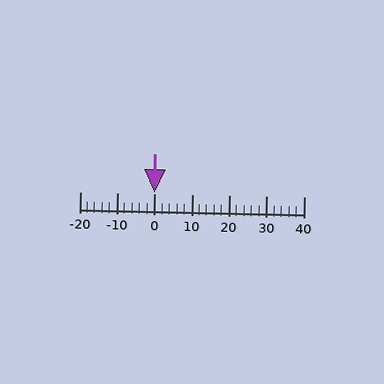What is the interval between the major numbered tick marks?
The major tick marks are spaced 10 units apart.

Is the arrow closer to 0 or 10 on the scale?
The arrow is closer to 0.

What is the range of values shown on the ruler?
The ruler shows values from -20 to 40.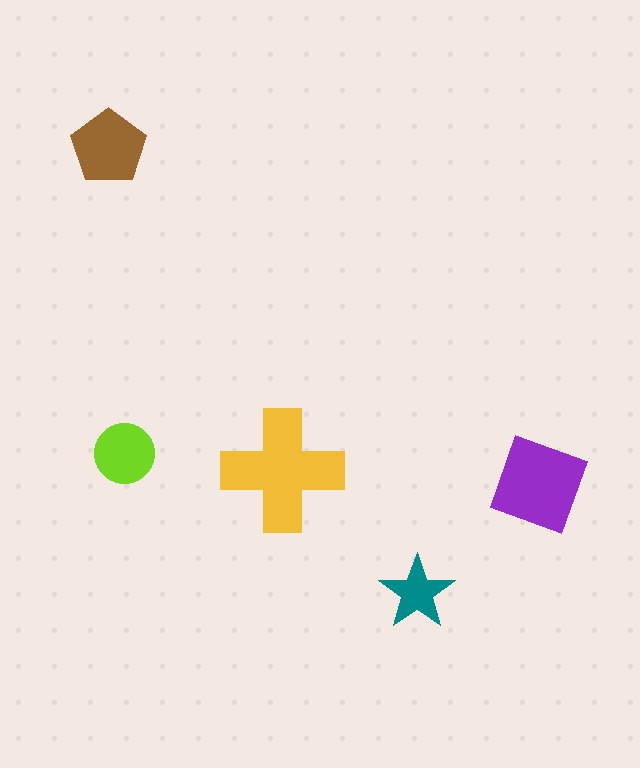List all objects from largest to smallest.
The yellow cross, the purple diamond, the brown pentagon, the lime circle, the teal star.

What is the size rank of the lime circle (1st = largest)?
4th.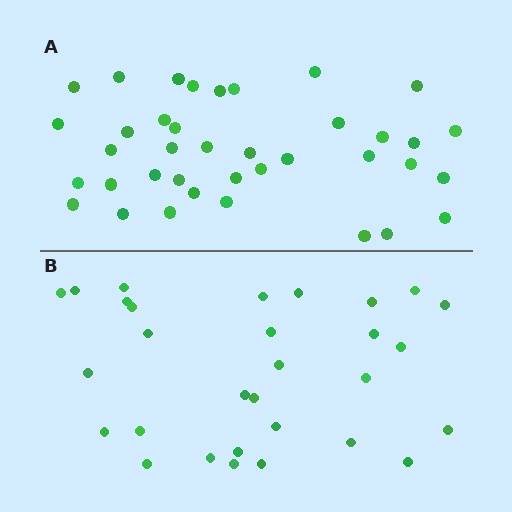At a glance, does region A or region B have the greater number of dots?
Region A (the top region) has more dots.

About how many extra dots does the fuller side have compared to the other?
Region A has roughly 8 or so more dots than region B.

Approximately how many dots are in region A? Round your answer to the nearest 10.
About 40 dots. (The exact count is 38, which rounds to 40.)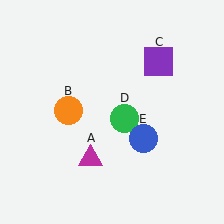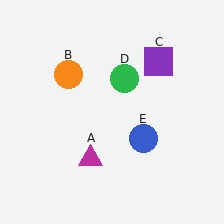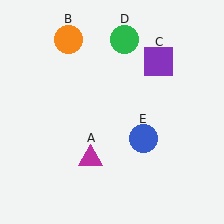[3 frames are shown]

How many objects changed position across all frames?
2 objects changed position: orange circle (object B), green circle (object D).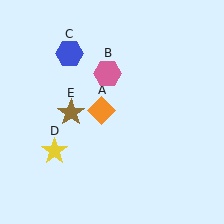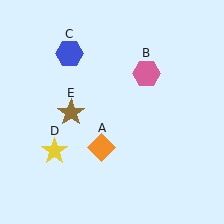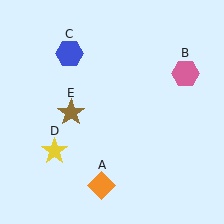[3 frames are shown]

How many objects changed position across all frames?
2 objects changed position: orange diamond (object A), pink hexagon (object B).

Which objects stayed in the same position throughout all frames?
Blue hexagon (object C) and yellow star (object D) and brown star (object E) remained stationary.